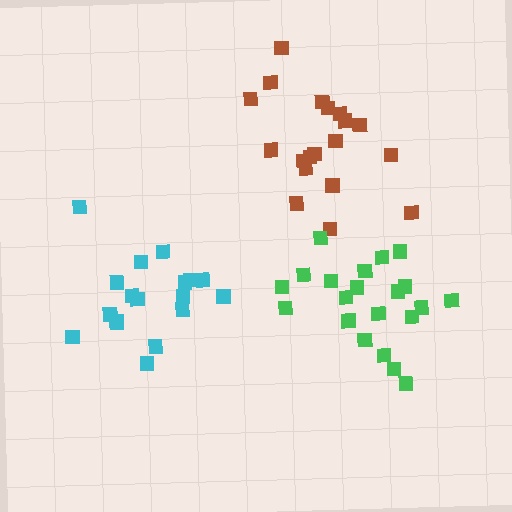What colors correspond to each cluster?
The clusters are colored: brown, cyan, green.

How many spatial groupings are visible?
There are 3 spatial groupings.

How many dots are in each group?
Group 1: 19 dots, Group 2: 18 dots, Group 3: 21 dots (58 total).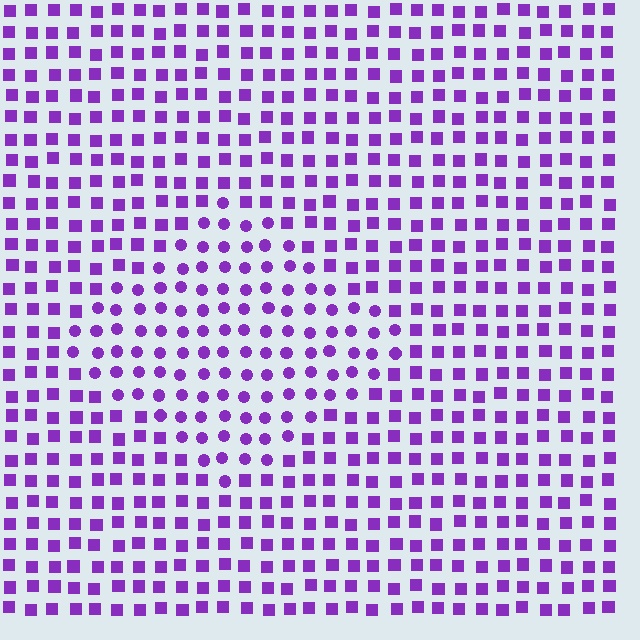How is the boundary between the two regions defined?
The boundary is defined by a change in element shape: circles inside vs. squares outside. All elements share the same color and spacing.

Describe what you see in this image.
The image is filled with small purple elements arranged in a uniform grid. A diamond-shaped region contains circles, while the surrounding area contains squares. The boundary is defined purely by the change in element shape.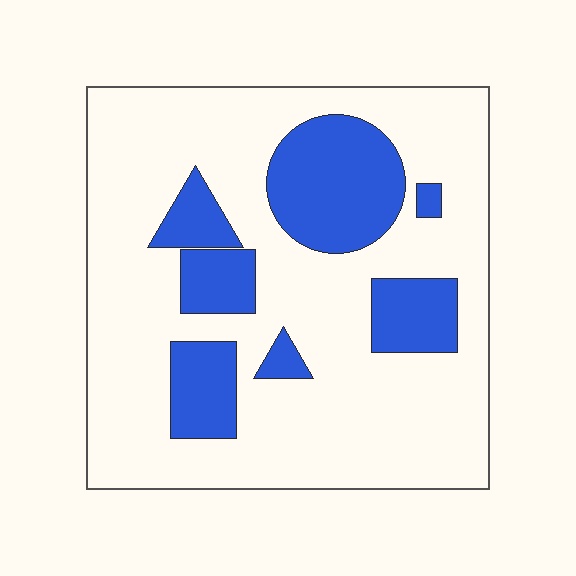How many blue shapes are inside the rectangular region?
7.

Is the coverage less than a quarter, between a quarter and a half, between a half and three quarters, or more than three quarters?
Less than a quarter.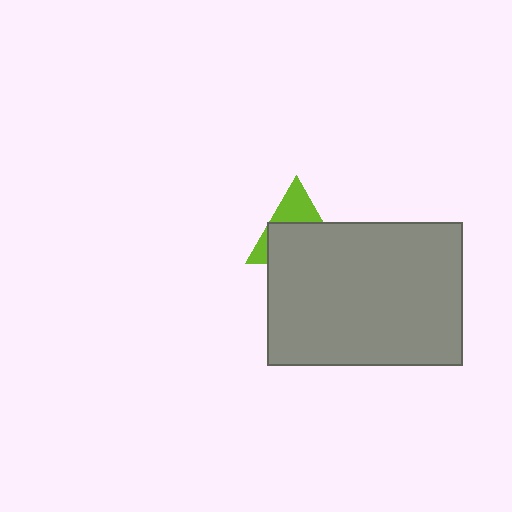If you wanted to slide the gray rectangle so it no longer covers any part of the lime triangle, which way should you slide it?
Slide it down — that is the most direct way to separate the two shapes.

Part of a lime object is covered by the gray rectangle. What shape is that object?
It is a triangle.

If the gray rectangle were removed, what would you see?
You would see the complete lime triangle.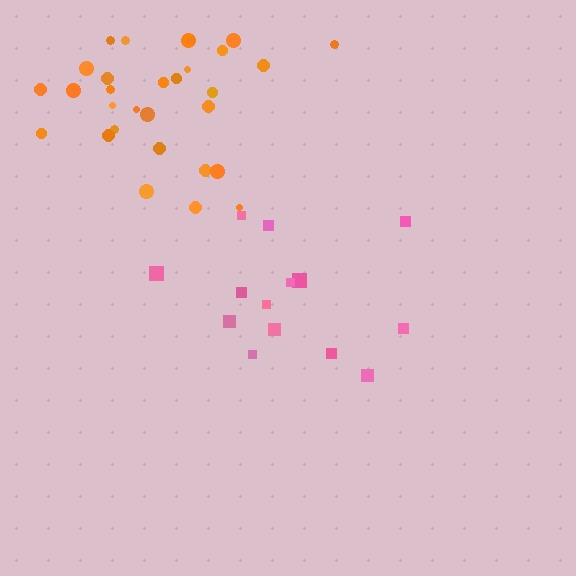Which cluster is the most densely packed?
Orange.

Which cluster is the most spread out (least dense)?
Pink.